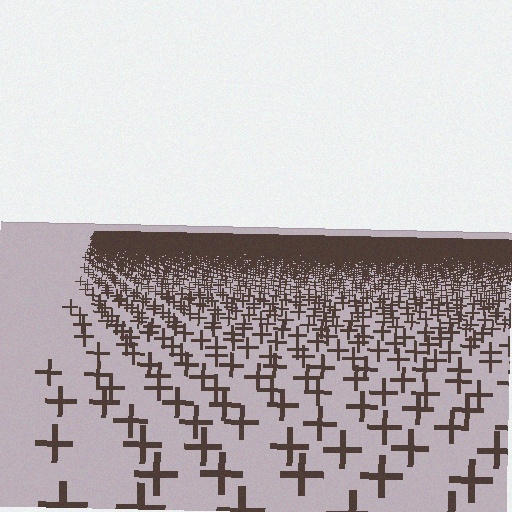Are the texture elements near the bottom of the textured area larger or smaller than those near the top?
Larger. Near the bottom, elements are closer to the viewer and appear at a bigger on-screen size.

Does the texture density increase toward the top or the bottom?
Density increases toward the top.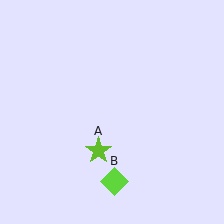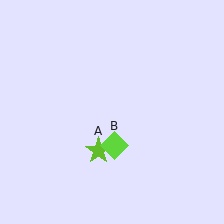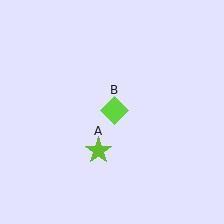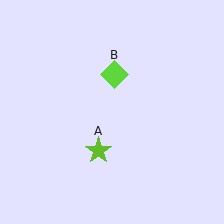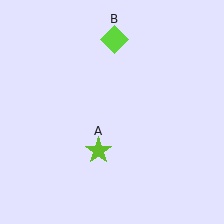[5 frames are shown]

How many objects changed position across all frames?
1 object changed position: lime diamond (object B).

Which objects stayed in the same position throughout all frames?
Lime star (object A) remained stationary.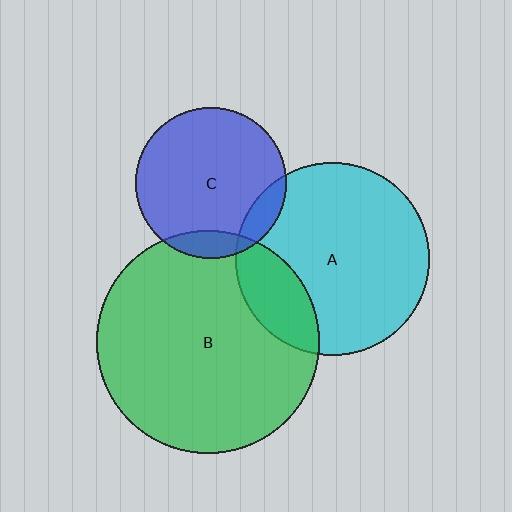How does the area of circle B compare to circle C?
Approximately 2.2 times.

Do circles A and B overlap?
Yes.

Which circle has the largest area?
Circle B (green).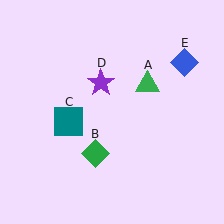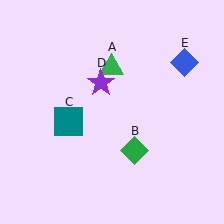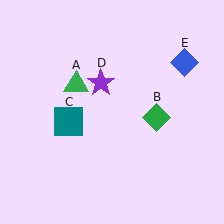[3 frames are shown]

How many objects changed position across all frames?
2 objects changed position: green triangle (object A), green diamond (object B).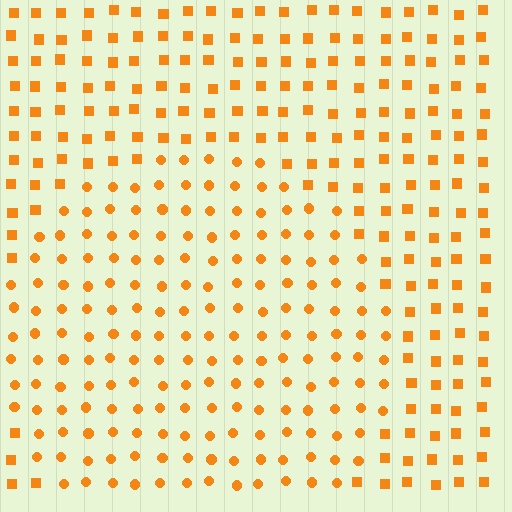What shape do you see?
I see a circle.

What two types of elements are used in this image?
The image uses circles inside the circle region and squares outside it.